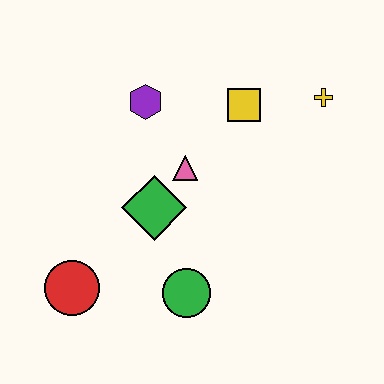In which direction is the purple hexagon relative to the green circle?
The purple hexagon is above the green circle.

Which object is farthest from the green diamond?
The yellow cross is farthest from the green diamond.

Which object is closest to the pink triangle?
The green diamond is closest to the pink triangle.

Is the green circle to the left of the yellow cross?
Yes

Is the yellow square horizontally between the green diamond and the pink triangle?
No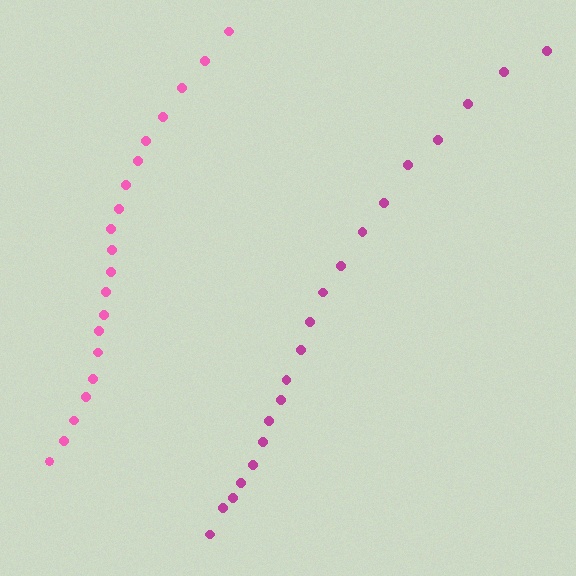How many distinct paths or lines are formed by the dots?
There are 2 distinct paths.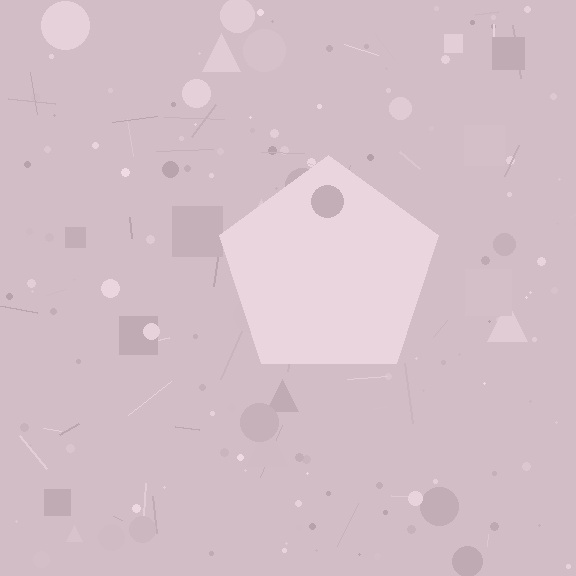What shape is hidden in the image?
A pentagon is hidden in the image.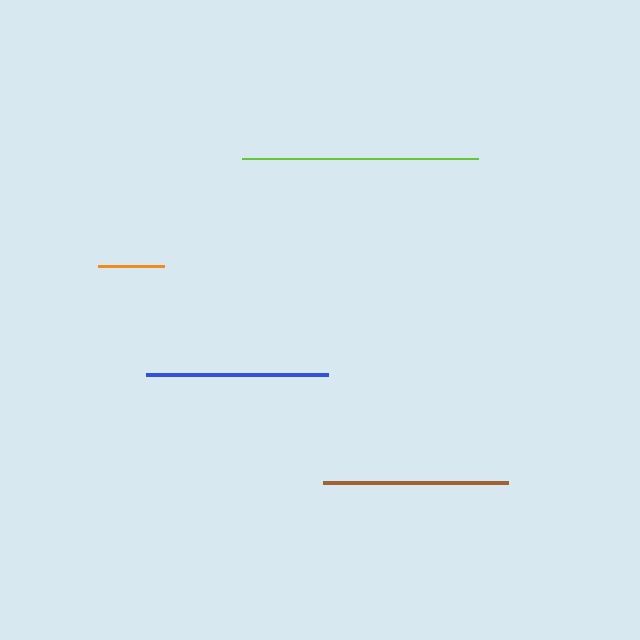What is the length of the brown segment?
The brown segment is approximately 186 pixels long.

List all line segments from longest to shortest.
From longest to shortest: lime, brown, blue, orange.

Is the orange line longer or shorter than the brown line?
The brown line is longer than the orange line.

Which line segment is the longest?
The lime line is the longest at approximately 236 pixels.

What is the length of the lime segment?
The lime segment is approximately 236 pixels long.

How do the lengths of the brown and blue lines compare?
The brown and blue lines are approximately the same length.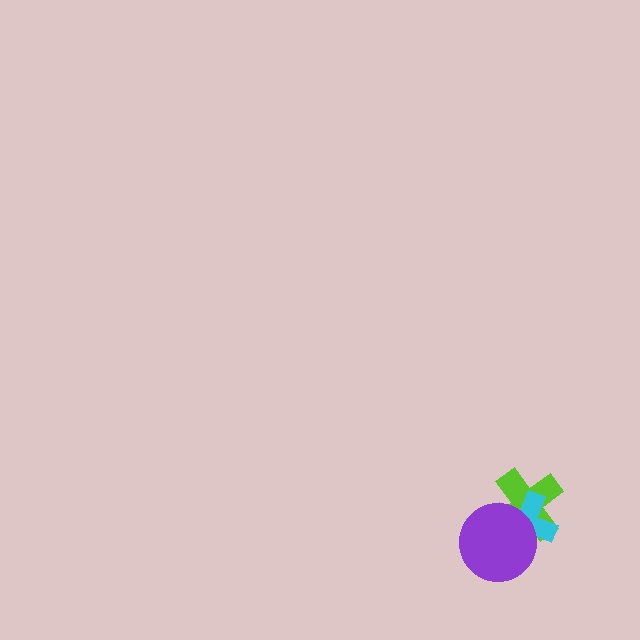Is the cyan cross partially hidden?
Yes, it is partially covered by another shape.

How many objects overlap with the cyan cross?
2 objects overlap with the cyan cross.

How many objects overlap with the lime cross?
2 objects overlap with the lime cross.